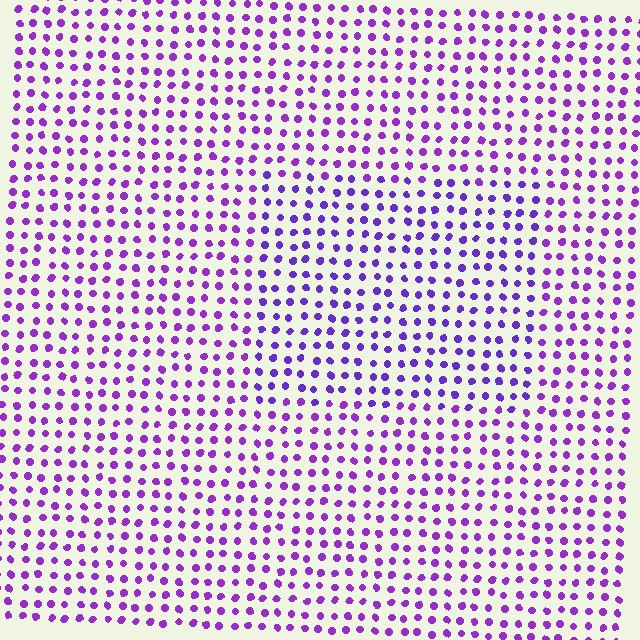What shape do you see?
I see a rectangle.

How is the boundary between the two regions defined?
The boundary is defined purely by a slight shift in hue (about 19 degrees). Spacing, size, and orientation are identical on both sides.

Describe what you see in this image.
The image is filled with small purple elements in a uniform arrangement. A rectangle-shaped region is visible where the elements are tinted to a slightly different hue, forming a subtle color boundary.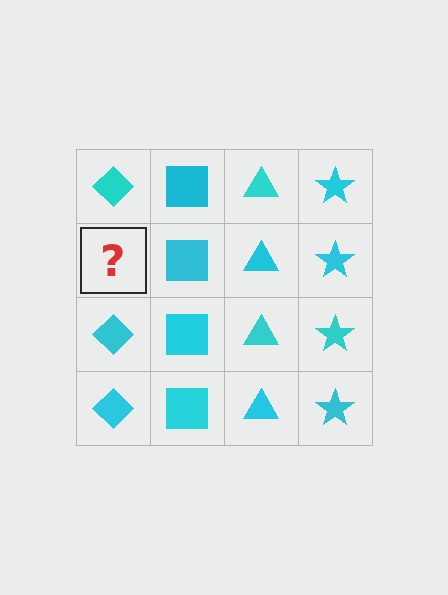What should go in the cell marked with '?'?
The missing cell should contain a cyan diamond.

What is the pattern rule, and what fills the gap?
The rule is that each column has a consistent shape. The gap should be filled with a cyan diamond.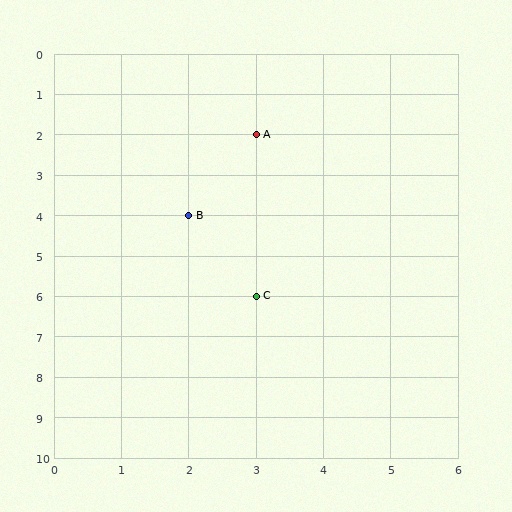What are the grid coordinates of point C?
Point C is at grid coordinates (3, 6).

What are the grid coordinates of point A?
Point A is at grid coordinates (3, 2).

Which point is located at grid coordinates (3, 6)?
Point C is at (3, 6).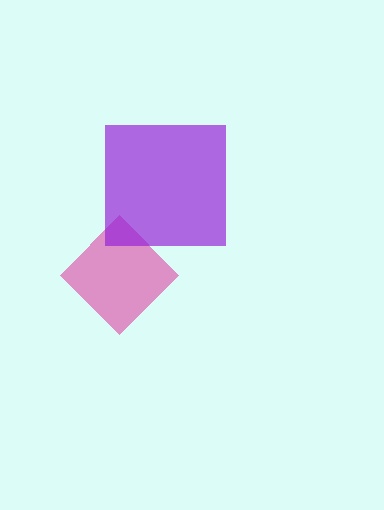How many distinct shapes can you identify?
There are 2 distinct shapes: a pink diamond, a purple square.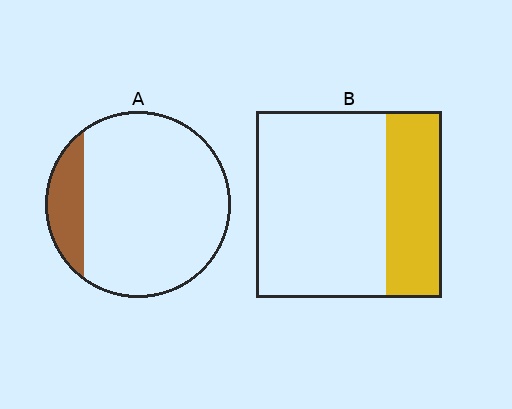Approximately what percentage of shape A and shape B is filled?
A is approximately 15% and B is approximately 30%.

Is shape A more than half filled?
No.